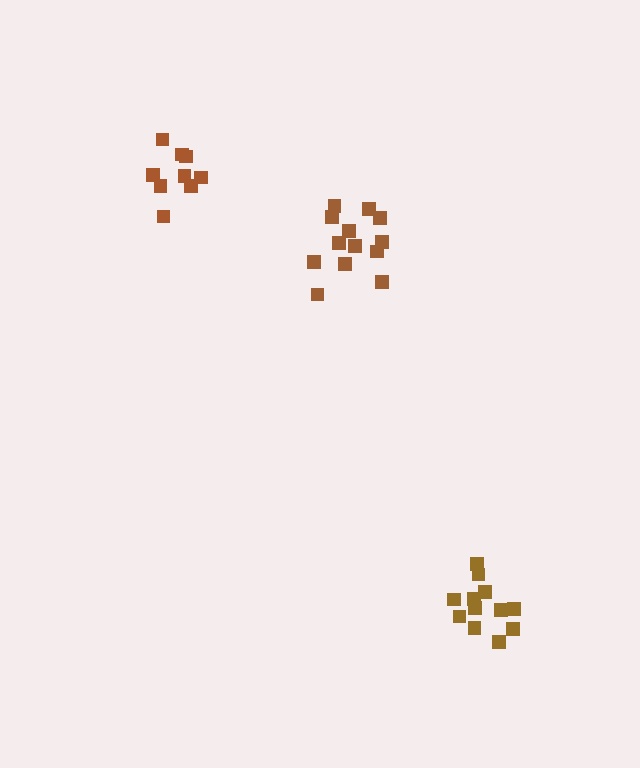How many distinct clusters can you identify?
There are 3 distinct clusters.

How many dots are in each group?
Group 1: 13 dots, Group 2: 13 dots, Group 3: 9 dots (35 total).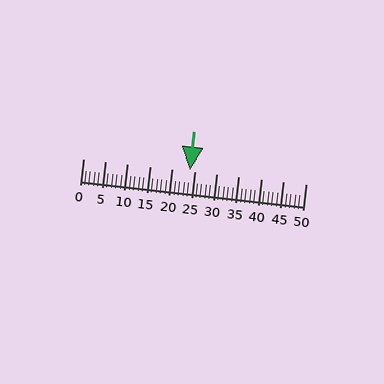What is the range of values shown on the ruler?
The ruler shows values from 0 to 50.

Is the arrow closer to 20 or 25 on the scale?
The arrow is closer to 25.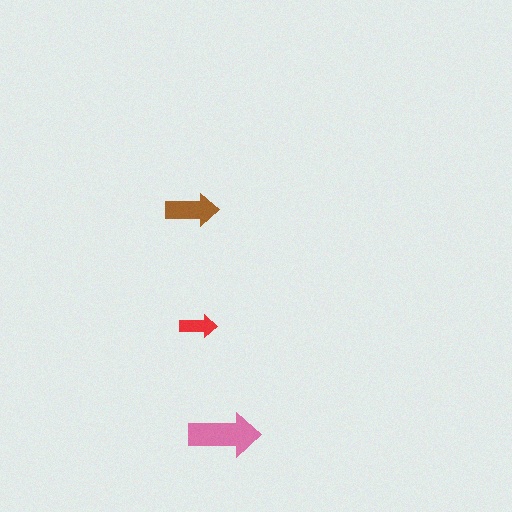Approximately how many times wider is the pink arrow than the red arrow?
About 2 times wider.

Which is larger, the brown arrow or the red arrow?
The brown one.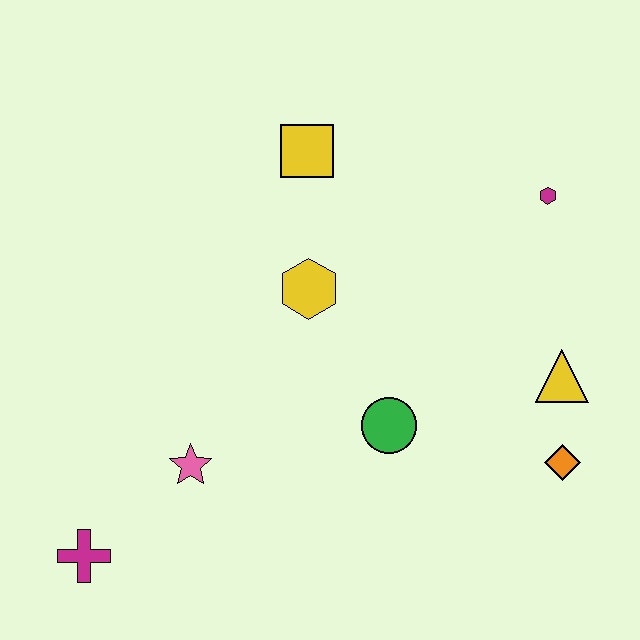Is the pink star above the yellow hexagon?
No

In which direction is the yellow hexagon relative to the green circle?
The yellow hexagon is above the green circle.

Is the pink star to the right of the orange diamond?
No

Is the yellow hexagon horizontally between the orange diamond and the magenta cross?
Yes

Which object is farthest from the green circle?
The magenta cross is farthest from the green circle.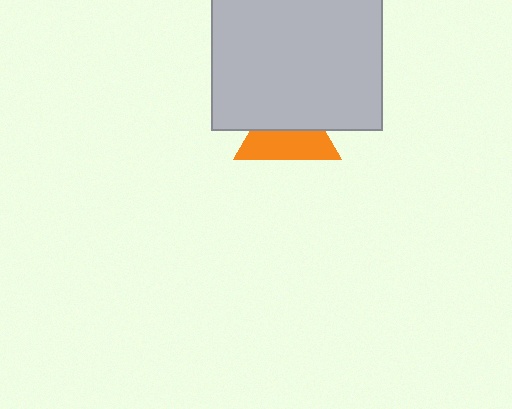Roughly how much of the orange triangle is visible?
About half of it is visible (roughly 51%).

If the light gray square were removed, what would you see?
You would see the complete orange triangle.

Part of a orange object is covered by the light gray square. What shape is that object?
It is a triangle.